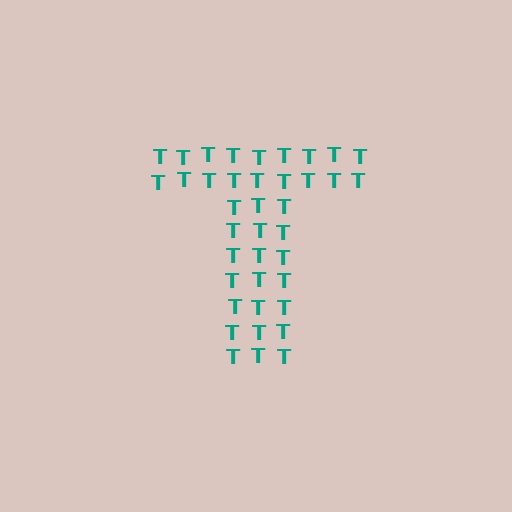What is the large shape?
The large shape is the letter T.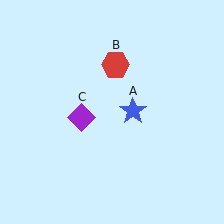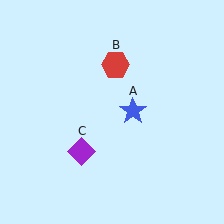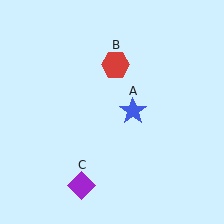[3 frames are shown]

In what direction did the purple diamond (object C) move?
The purple diamond (object C) moved down.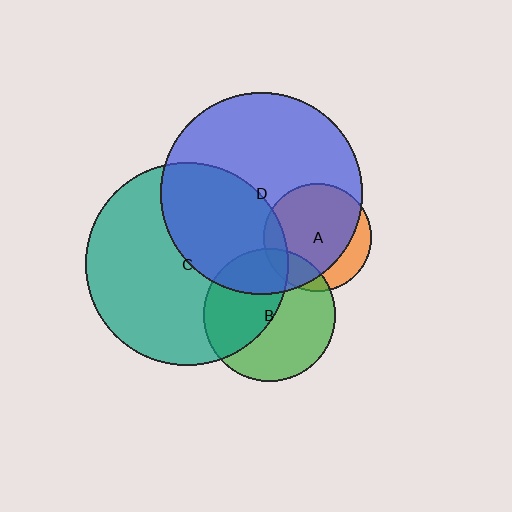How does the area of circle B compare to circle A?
Approximately 1.5 times.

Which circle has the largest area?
Circle C (teal).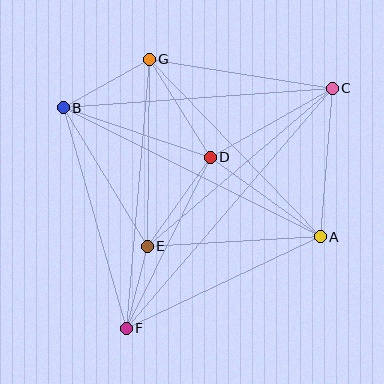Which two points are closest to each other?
Points E and F are closest to each other.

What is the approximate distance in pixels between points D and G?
The distance between D and G is approximately 116 pixels.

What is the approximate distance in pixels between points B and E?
The distance between B and E is approximately 162 pixels.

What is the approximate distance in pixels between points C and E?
The distance between C and E is approximately 243 pixels.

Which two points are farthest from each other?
Points C and F are farthest from each other.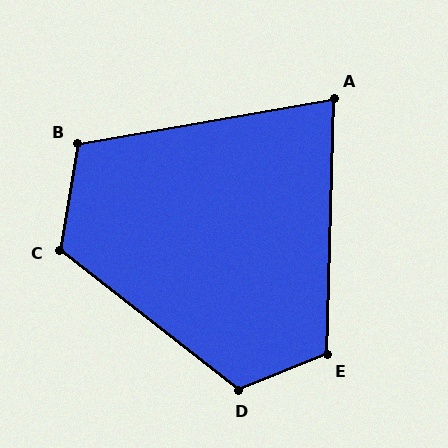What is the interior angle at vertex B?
Approximately 110 degrees (obtuse).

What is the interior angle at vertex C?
Approximately 118 degrees (obtuse).